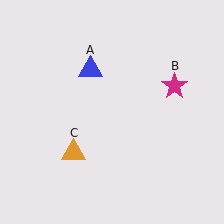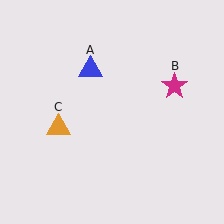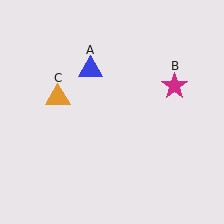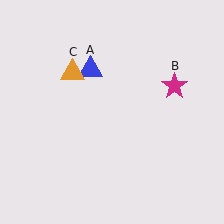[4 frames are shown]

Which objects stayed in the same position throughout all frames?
Blue triangle (object A) and magenta star (object B) remained stationary.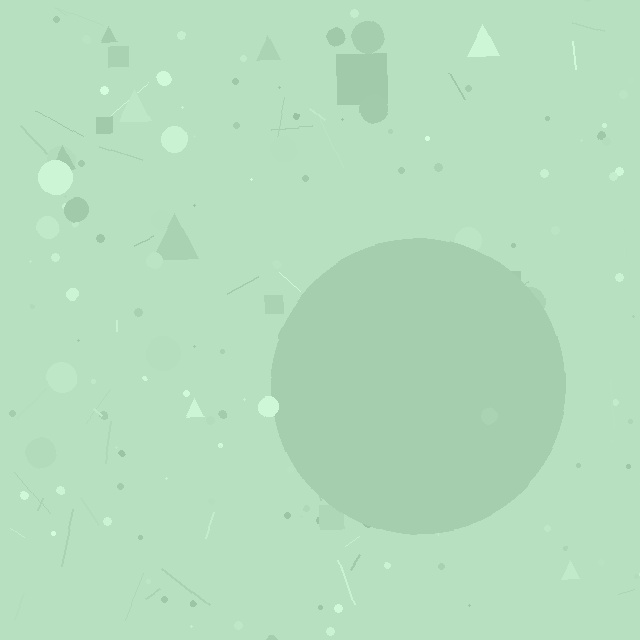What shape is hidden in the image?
A circle is hidden in the image.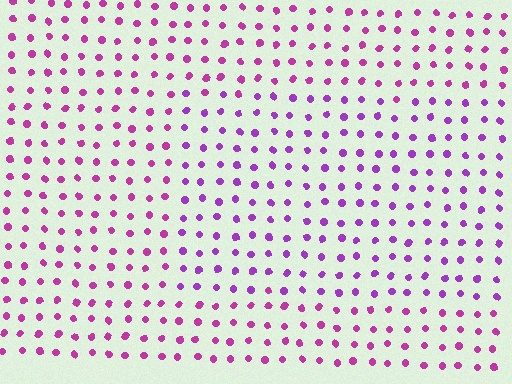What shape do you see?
I see a rectangle.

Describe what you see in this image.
The image is filled with small magenta elements in a uniform arrangement. A rectangle-shaped region is visible where the elements are tinted to a slightly different hue, forming a subtle color boundary.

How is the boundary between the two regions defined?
The boundary is defined purely by a slight shift in hue (about 27 degrees). Spacing, size, and orientation are identical on both sides.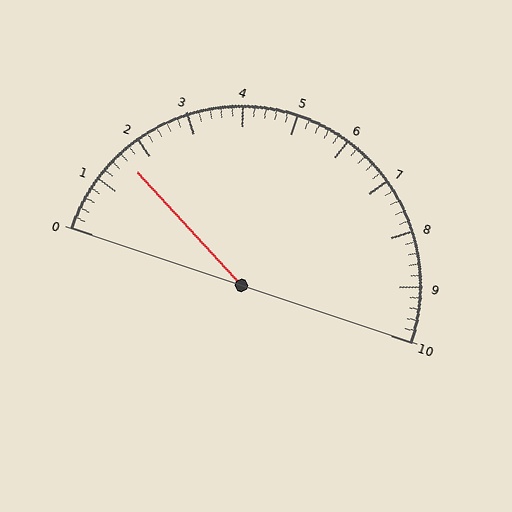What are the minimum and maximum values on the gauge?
The gauge ranges from 0 to 10.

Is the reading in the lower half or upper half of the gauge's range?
The reading is in the lower half of the range (0 to 10).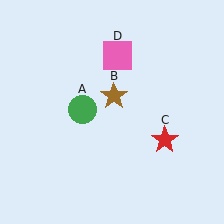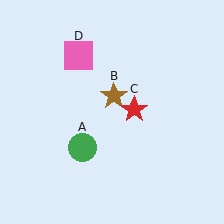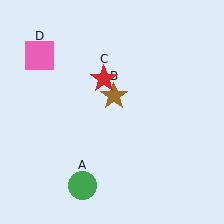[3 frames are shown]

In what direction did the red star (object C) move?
The red star (object C) moved up and to the left.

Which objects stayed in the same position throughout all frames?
Brown star (object B) remained stationary.